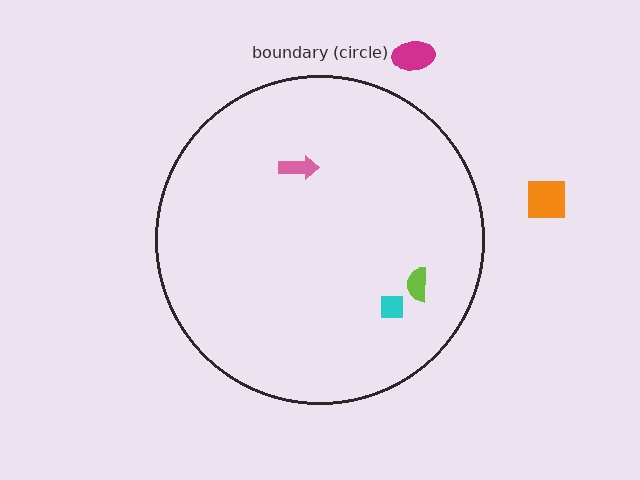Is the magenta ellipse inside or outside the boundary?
Outside.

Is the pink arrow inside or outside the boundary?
Inside.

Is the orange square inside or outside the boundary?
Outside.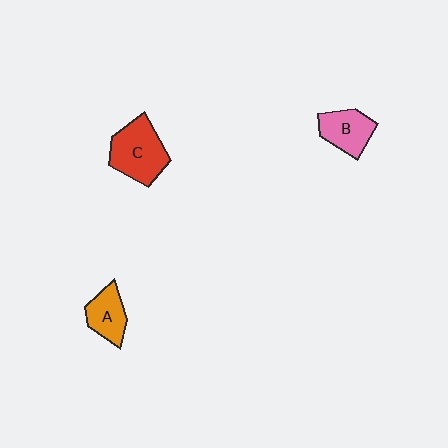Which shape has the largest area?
Shape C (red).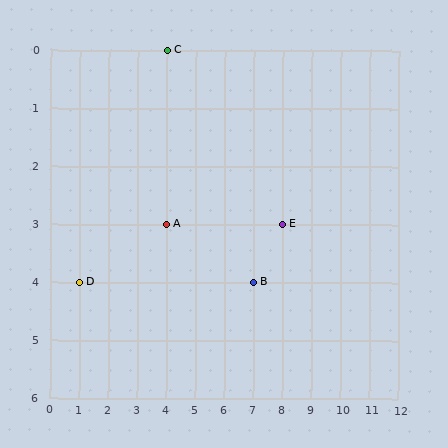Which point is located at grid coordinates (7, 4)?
Point B is at (7, 4).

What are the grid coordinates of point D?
Point D is at grid coordinates (1, 4).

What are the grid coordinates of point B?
Point B is at grid coordinates (7, 4).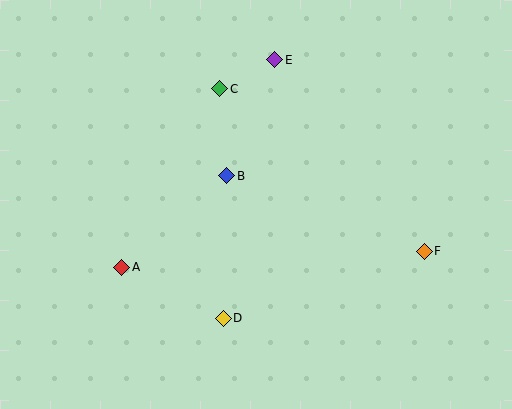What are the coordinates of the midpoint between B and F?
The midpoint between B and F is at (325, 214).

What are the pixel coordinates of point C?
Point C is at (220, 89).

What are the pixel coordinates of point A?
Point A is at (122, 267).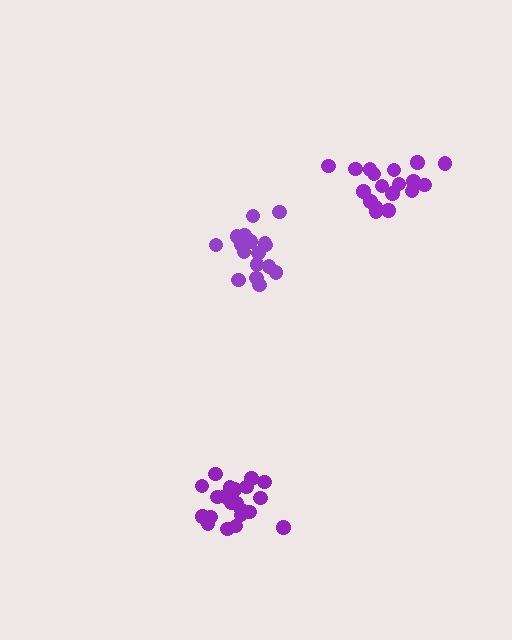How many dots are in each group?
Group 1: 21 dots, Group 2: 18 dots, Group 3: 17 dots (56 total).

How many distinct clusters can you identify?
There are 3 distinct clusters.